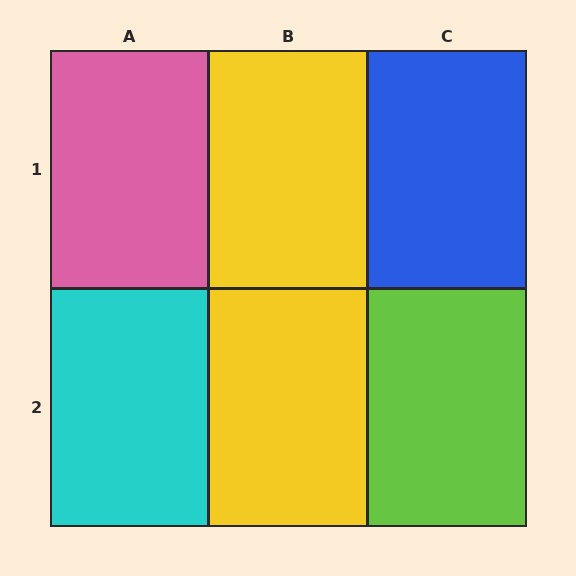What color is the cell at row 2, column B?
Yellow.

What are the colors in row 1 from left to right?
Pink, yellow, blue.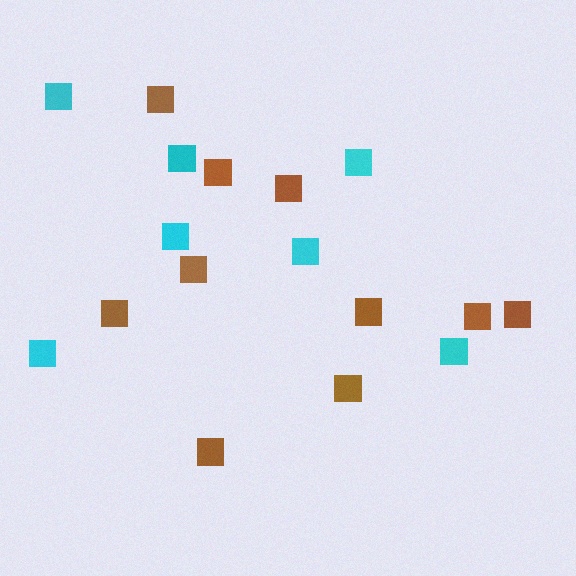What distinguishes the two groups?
There are 2 groups: one group of brown squares (10) and one group of cyan squares (7).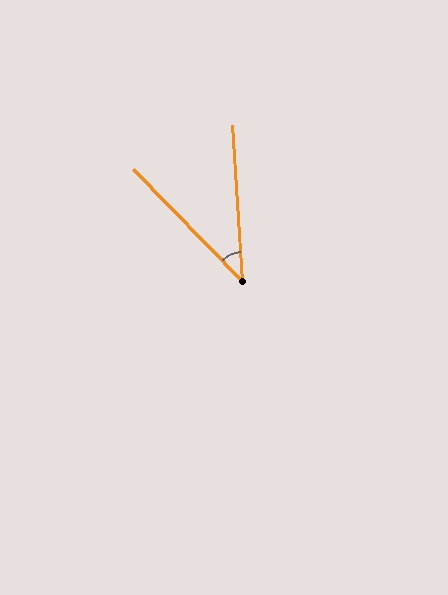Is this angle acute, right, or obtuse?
It is acute.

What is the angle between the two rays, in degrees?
Approximately 41 degrees.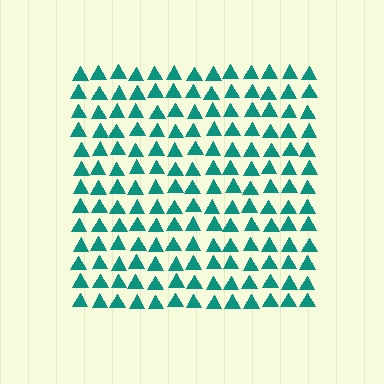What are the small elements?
The small elements are triangles.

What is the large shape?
The large shape is a square.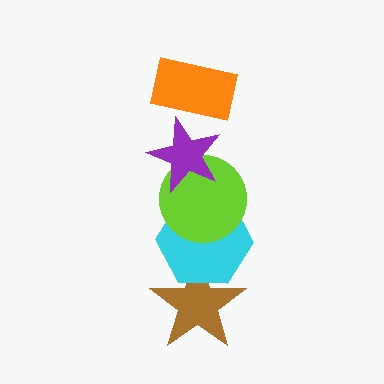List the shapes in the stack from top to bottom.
From top to bottom: the orange rectangle, the purple star, the lime circle, the cyan hexagon, the brown star.